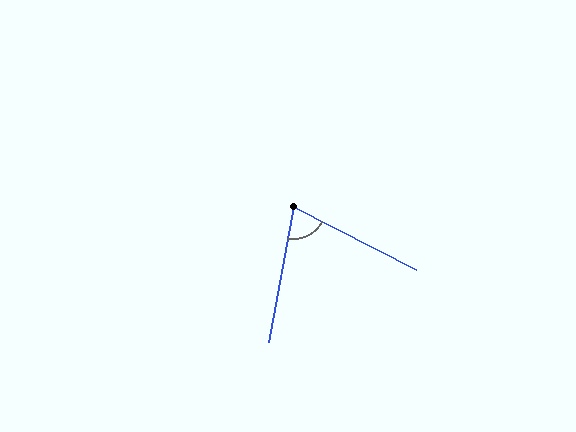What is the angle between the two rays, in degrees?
Approximately 73 degrees.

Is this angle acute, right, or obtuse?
It is acute.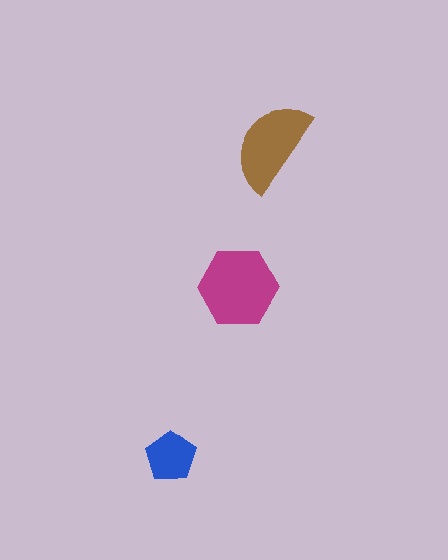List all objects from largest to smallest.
The magenta hexagon, the brown semicircle, the blue pentagon.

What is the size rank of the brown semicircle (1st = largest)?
2nd.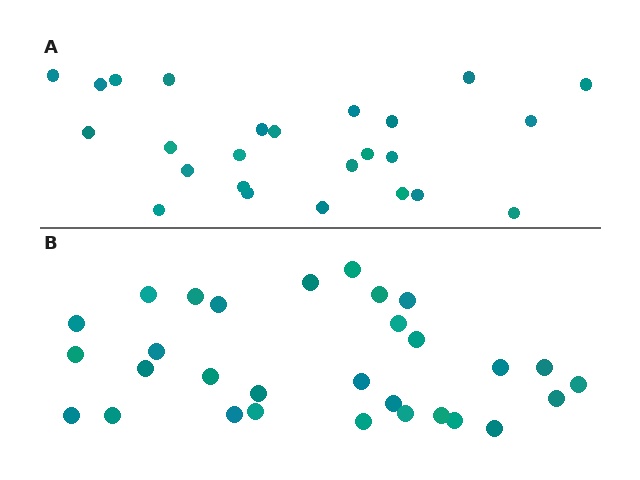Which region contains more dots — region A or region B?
Region B (the bottom region) has more dots.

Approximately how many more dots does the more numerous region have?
Region B has about 5 more dots than region A.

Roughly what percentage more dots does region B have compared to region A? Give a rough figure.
About 20% more.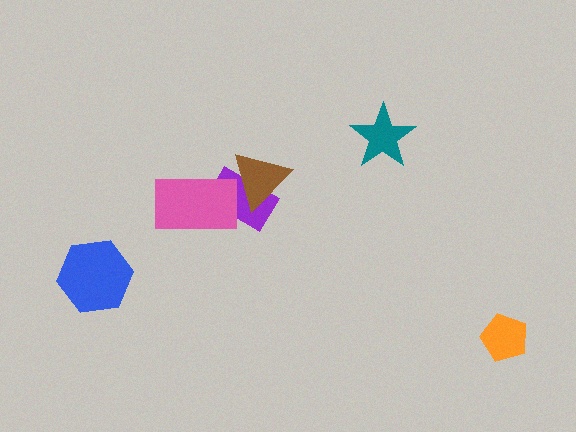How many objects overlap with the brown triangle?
1 object overlaps with the brown triangle.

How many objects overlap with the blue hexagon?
0 objects overlap with the blue hexagon.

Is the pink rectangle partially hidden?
No, no other shape covers it.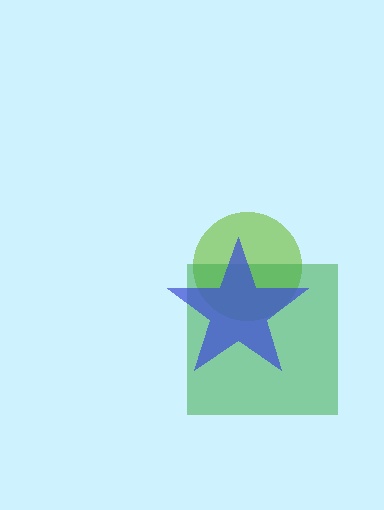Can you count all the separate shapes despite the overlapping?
Yes, there are 3 separate shapes.